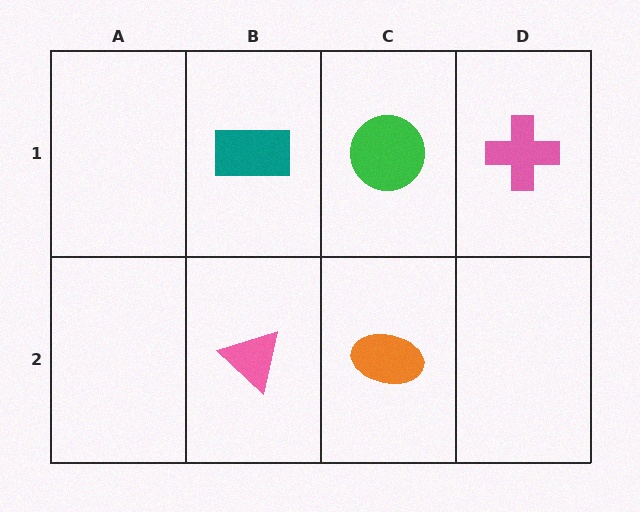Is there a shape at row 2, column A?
No, that cell is empty.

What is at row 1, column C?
A green circle.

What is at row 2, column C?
An orange ellipse.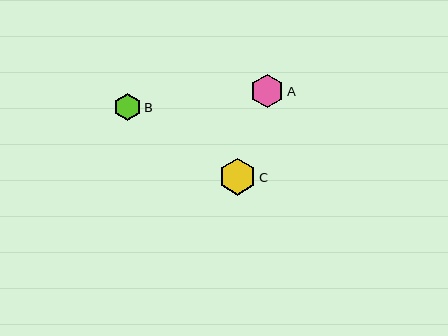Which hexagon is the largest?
Hexagon C is the largest with a size of approximately 37 pixels.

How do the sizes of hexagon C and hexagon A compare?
Hexagon C and hexagon A are approximately the same size.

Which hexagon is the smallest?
Hexagon B is the smallest with a size of approximately 27 pixels.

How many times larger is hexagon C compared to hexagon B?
Hexagon C is approximately 1.4 times the size of hexagon B.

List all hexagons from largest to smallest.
From largest to smallest: C, A, B.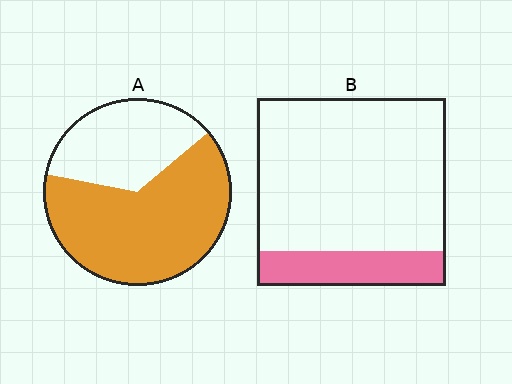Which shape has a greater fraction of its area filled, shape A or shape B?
Shape A.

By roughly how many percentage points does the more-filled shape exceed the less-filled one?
By roughly 45 percentage points (A over B).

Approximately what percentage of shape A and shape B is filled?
A is approximately 65% and B is approximately 20%.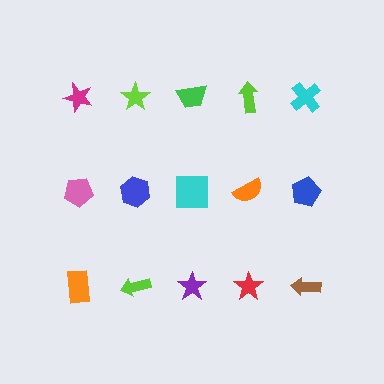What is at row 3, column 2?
A lime arrow.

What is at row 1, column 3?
A green trapezoid.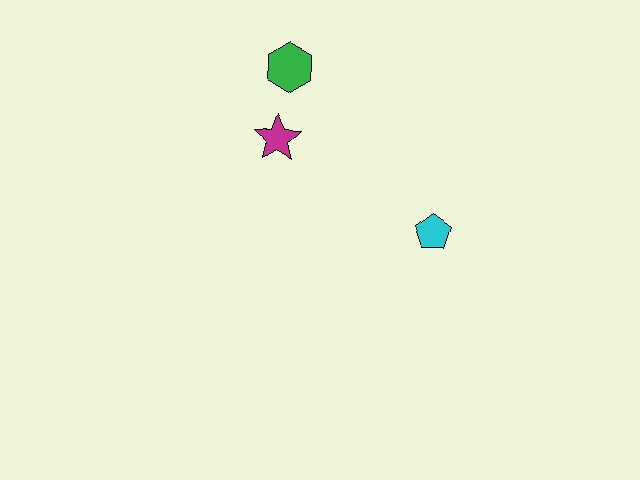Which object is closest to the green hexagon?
The magenta star is closest to the green hexagon.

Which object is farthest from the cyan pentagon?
The green hexagon is farthest from the cyan pentagon.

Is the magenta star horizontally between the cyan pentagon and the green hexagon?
No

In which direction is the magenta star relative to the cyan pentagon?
The magenta star is to the left of the cyan pentagon.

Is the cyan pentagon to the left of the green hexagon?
No